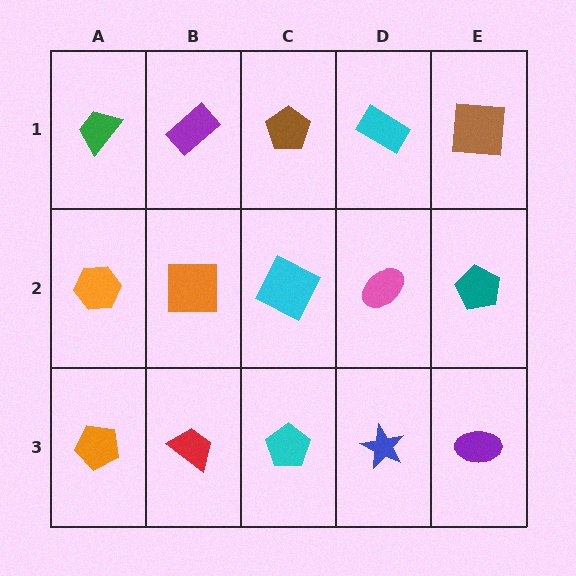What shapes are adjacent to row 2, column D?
A cyan rectangle (row 1, column D), a blue star (row 3, column D), a cyan square (row 2, column C), a teal pentagon (row 2, column E).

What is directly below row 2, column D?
A blue star.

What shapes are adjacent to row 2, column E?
A brown square (row 1, column E), a purple ellipse (row 3, column E), a pink ellipse (row 2, column D).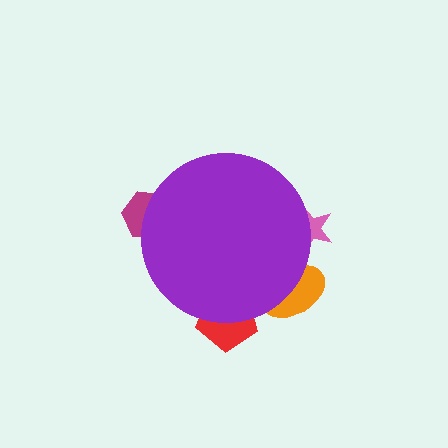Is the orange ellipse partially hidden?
Yes, the orange ellipse is partially hidden behind the purple circle.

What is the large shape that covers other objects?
A purple circle.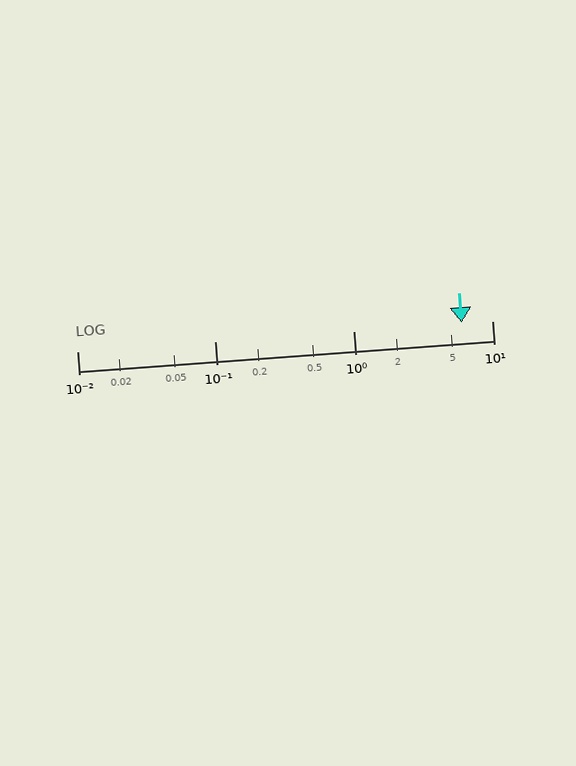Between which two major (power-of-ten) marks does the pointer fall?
The pointer is between 1 and 10.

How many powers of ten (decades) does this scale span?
The scale spans 3 decades, from 0.01 to 10.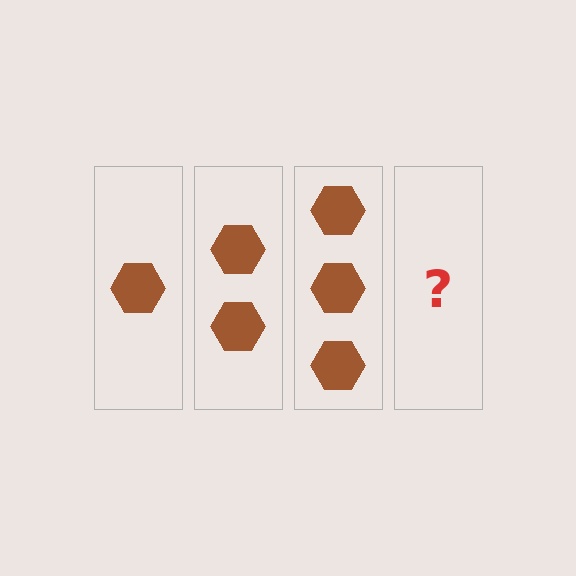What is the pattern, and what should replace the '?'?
The pattern is that each step adds one more hexagon. The '?' should be 4 hexagons.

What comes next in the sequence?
The next element should be 4 hexagons.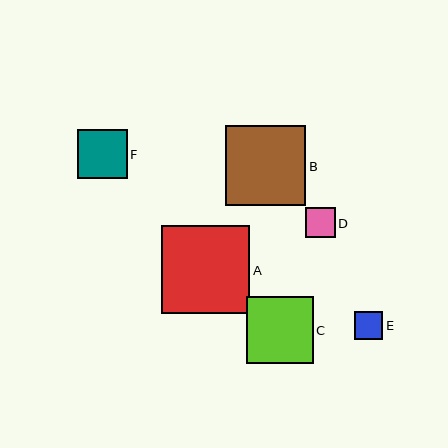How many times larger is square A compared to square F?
Square A is approximately 1.8 times the size of square F.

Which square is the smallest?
Square E is the smallest with a size of approximately 28 pixels.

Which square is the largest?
Square A is the largest with a size of approximately 88 pixels.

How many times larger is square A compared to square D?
Square A is approximately 2.9 times the size of square D.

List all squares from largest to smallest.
From largest to smallest: A, B, C, F, D, E.